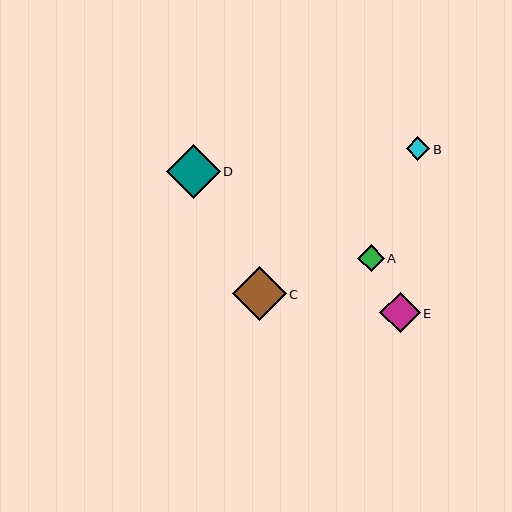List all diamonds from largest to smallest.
From largest to smallest: C, D, E, A, B.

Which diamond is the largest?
Diamond C is the largest with a size of approximately 54 pixels.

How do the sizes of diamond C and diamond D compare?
Diamond C and diamond D are approximately the same size.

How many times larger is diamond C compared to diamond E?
Diamond C is approximately 1.3 times the size of diamond E.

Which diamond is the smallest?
Diamond B is the smallest with a size of approximately 23 pixels.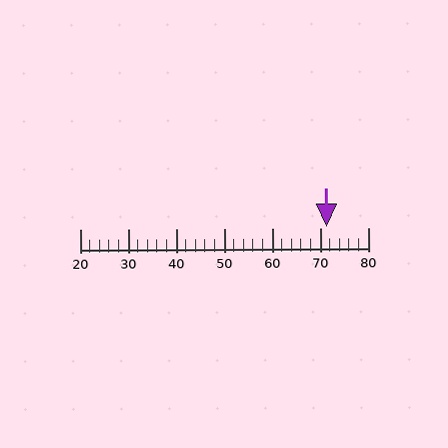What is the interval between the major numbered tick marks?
The major tick marks are spaced 10 units apart.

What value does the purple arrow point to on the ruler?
The purple arrow points to approximately 71.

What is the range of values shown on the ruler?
The ruler shows values from 20 to 80.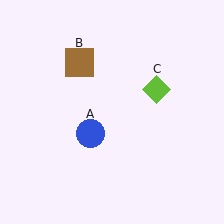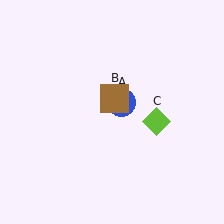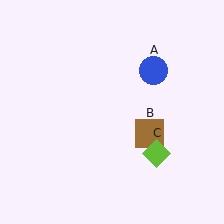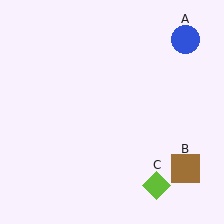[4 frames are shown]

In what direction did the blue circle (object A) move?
The blue circle (object A) moved up and to the right.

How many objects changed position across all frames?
3 objects changed position: blue circle (object A), brown square (object B), lime diamond (object C).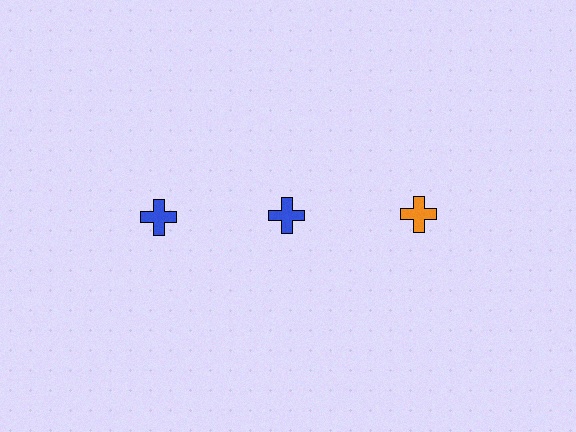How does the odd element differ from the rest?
It has a different color: orange instead of blue.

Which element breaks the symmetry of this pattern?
The orange cross in the top row, center column breaks the symmetry. All other shapes are blue crosses.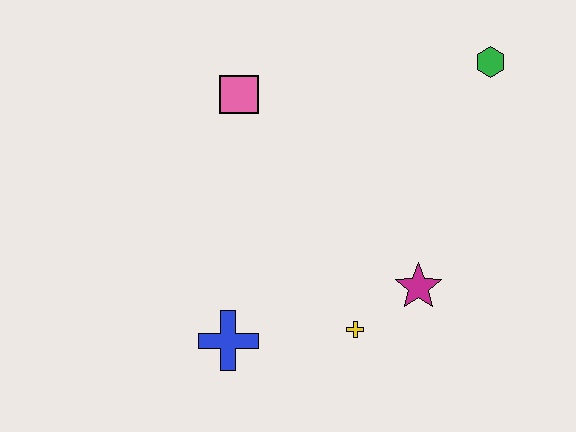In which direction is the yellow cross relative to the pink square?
The yellow cross is below the pink square.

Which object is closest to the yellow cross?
The magenta star is closest to the yellow cross.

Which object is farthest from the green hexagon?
The blue cross is farthest from the green hexagon.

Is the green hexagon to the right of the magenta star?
Yes